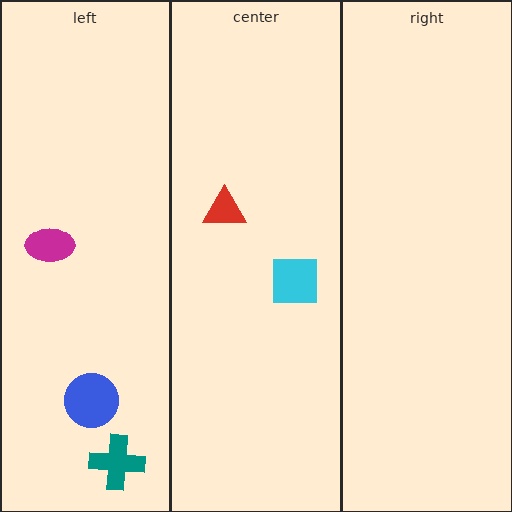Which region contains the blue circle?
The left region.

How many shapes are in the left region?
3.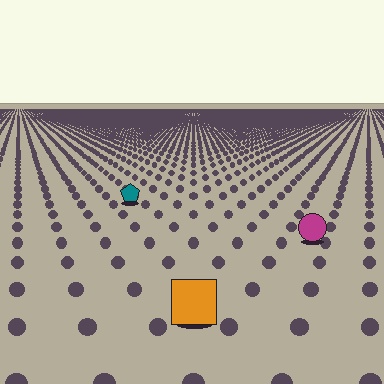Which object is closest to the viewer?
The orange square is closest. The texture marks near it are larger and more spread out.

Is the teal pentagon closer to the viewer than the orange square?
No. The orange square is closer — you can tell from the texture gradient: the ground texture is coarser near it.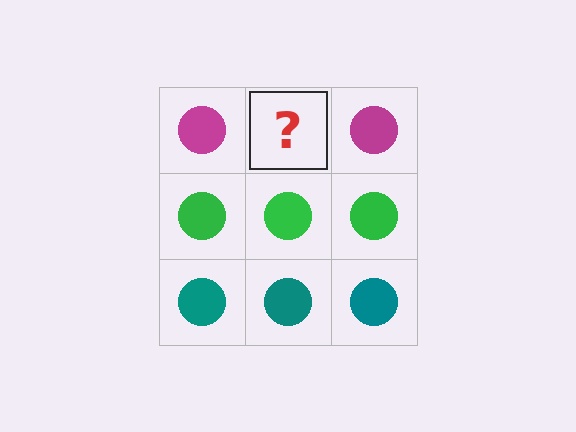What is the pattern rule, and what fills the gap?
The rule is that each row has a consistent color. The gap should be filled with a magenta circle.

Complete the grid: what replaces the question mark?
The question mark should be replaced with a magenta circle.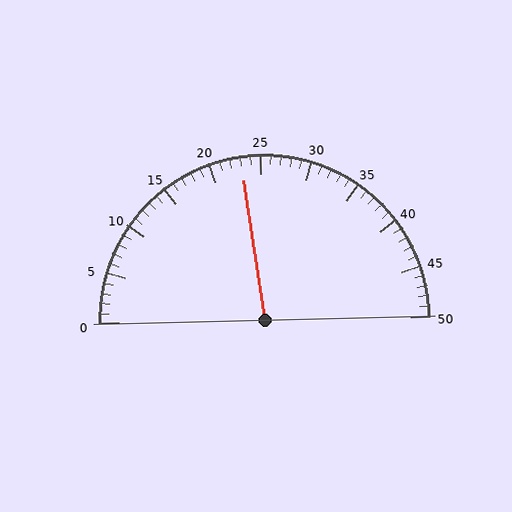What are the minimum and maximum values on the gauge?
The gauge ranges from 0 to 50.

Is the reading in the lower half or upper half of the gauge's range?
The reading is in the lower half of the range (0 to 50).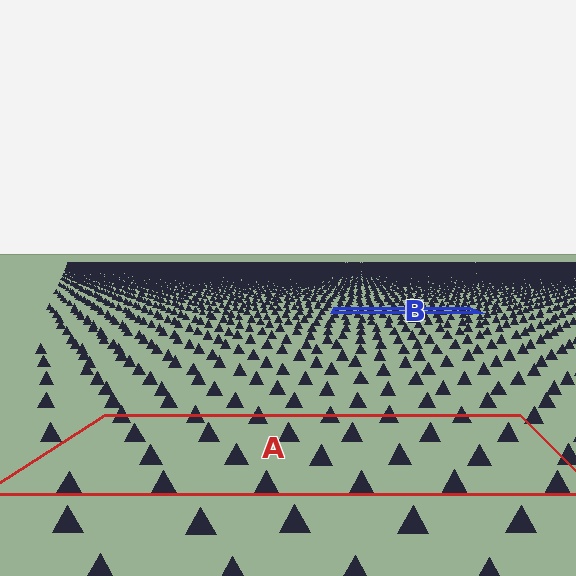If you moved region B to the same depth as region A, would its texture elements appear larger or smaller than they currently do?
They would appear larger. At a closer depth, the same texture elements are projected at a bigger on-screen size.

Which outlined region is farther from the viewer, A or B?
Region B is farther from the viewer — the texture elements inside it appear smaller and more densely packed.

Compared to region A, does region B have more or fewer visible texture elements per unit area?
Region B has more texture elements per unit area — they are packed more densely because it is farther away.